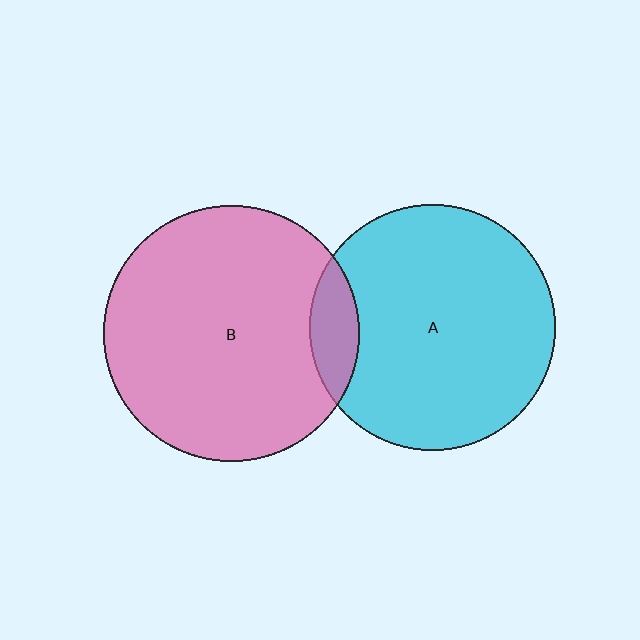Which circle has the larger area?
Circle B (pink).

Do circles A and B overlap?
Yes.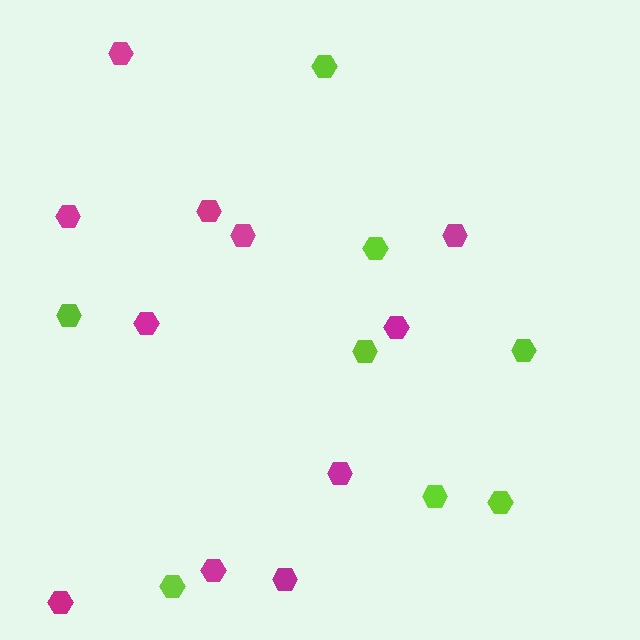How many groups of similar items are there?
There are 2 groups: one group of lime hexagons (8) and one group of magenta hexagons (11).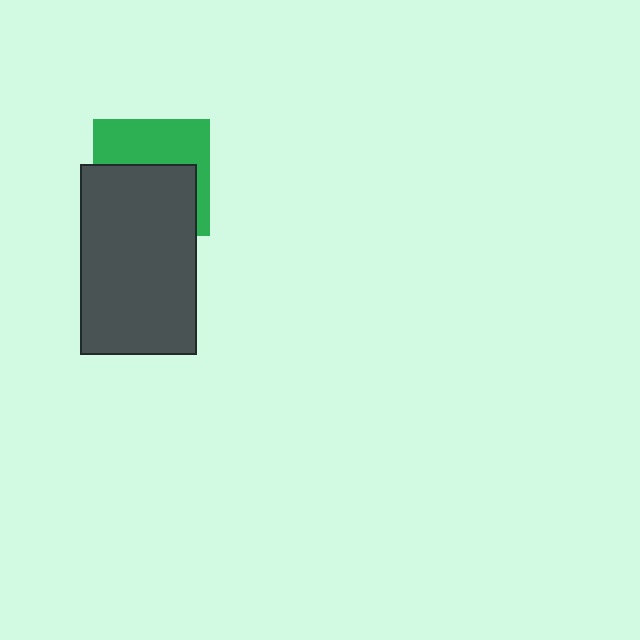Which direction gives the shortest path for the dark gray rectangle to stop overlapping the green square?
Moving down gives the shortest separation.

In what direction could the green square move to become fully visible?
The green square could move up. That would shift it out from behind the dark gray rectangle entirely.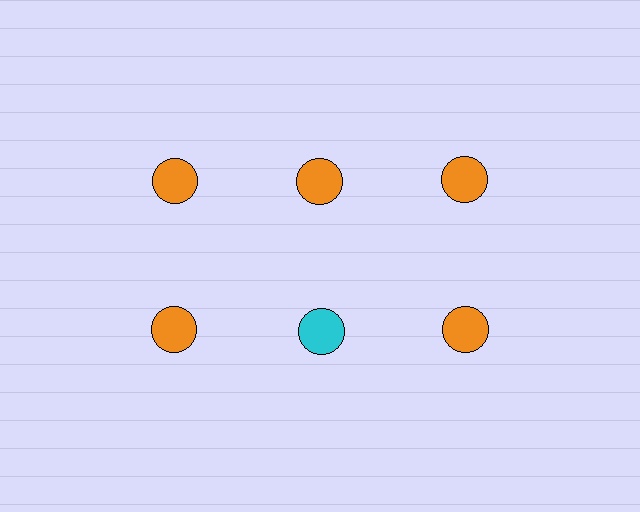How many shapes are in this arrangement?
There are 6 shapes arranged in a grid pattern.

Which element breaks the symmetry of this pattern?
The cyan circle in the second row, second from left column breaks the symmetry. All other shapes are orange circles.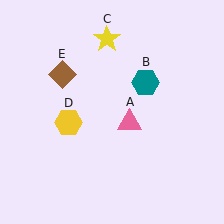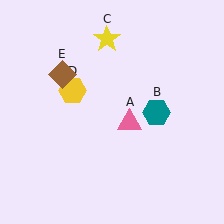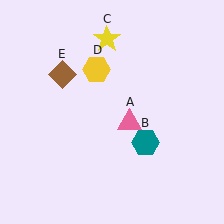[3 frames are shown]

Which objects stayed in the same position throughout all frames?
Pink triangle (object A) and yellow star (object C) and brown diamond (object E) remained stationary.